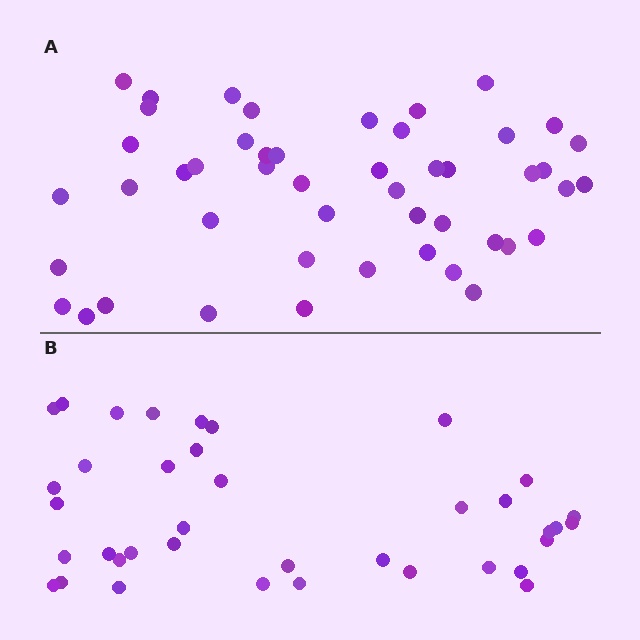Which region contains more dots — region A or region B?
Region A (the top region) has more dots.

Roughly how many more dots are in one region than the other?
Region A has roughly 10 or so more dots than region B.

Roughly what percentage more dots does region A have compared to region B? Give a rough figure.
About 25% more.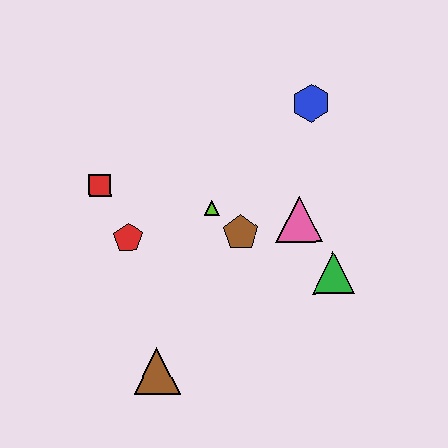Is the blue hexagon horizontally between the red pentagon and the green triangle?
Yes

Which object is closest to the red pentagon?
The red square is closest to the red pentagon.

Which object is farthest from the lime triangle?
The brown triangle is farthest from the lime triangle.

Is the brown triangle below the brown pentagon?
Yes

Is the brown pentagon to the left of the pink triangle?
Yes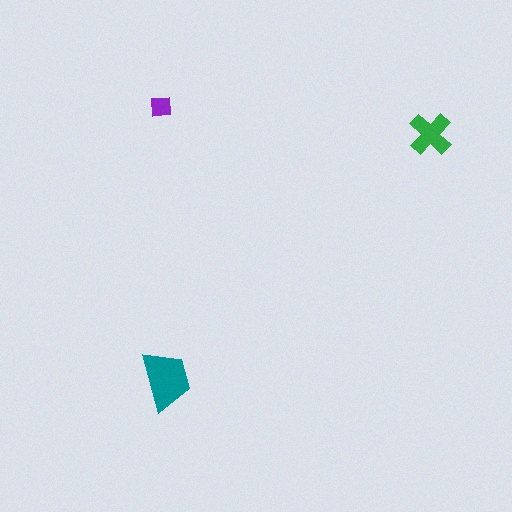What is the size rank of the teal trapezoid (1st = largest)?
1st.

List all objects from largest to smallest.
The teal trapezoid, the green cross, the purple square.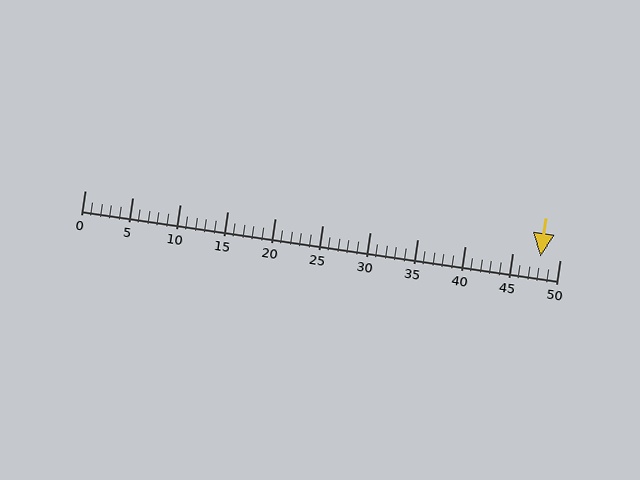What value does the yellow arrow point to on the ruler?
The yellow arrow points to approximately 48.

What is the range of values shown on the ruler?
The ruler shows values from 0 to 50.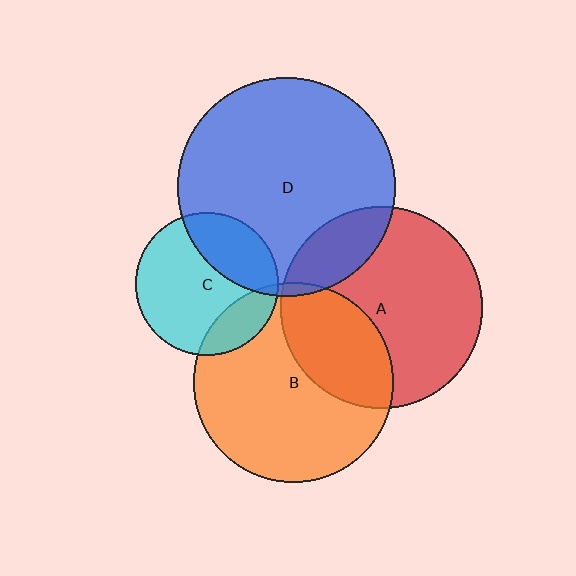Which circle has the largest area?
Circle D (blue).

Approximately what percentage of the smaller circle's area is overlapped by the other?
Approximately 20%.